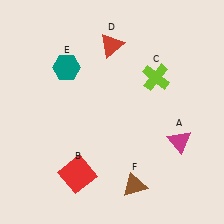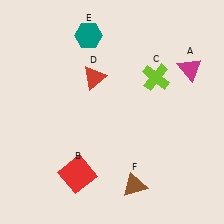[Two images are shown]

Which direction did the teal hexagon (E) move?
The teal hexagon (E) moved up.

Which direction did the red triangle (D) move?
The red triangle (D) moved down.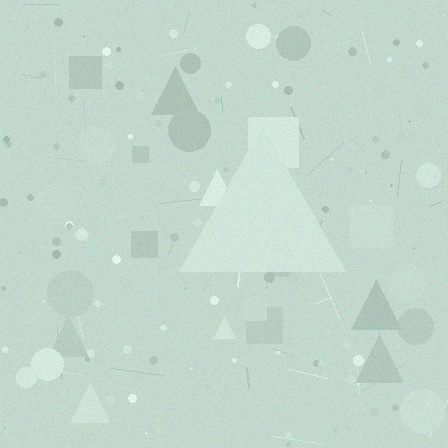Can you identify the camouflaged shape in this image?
The camouflaged shape is a triangle.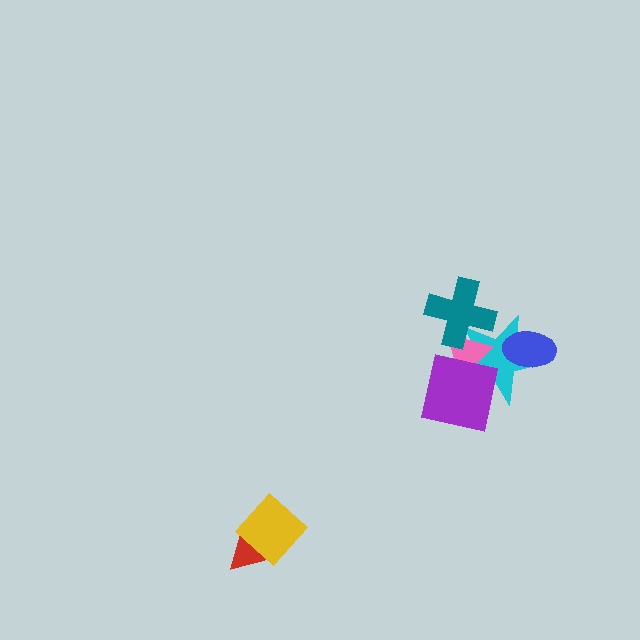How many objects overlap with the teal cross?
2 objects overlap with the teal cross.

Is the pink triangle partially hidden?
Yes, it is partially covered by another shape.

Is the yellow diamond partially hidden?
No, no other shape covers it.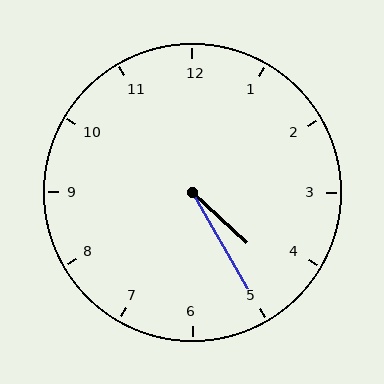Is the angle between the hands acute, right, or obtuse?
It is acute.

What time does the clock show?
4:25.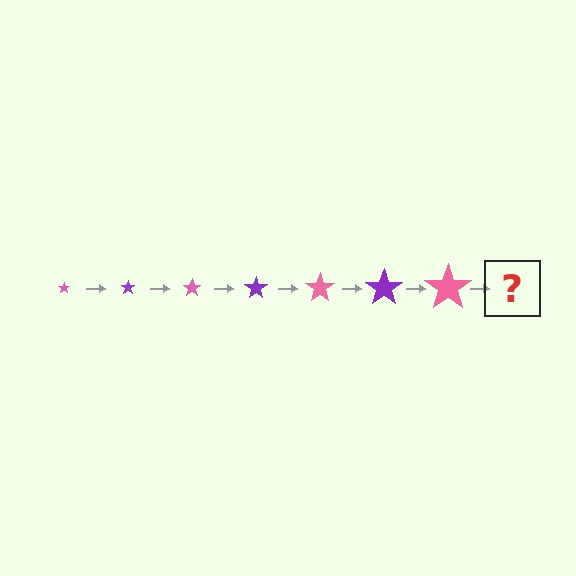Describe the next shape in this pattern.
It should be a purple star, larger than the previous one.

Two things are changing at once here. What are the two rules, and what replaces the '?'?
The two rules are that the star grows larger each step and the color cycles through pink and purple. The '?' should be a purple star, larger than the previous one.